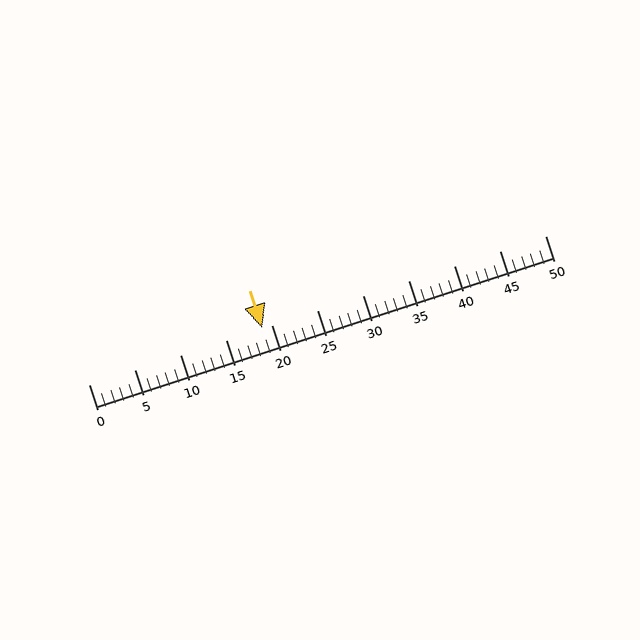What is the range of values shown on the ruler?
The ruler shows values from 0 to 50.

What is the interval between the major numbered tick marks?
The major tick marks are spaced 5 units apart.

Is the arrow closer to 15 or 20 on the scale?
The arrow is closer to 20.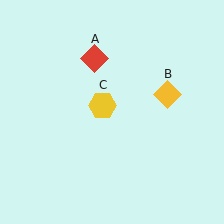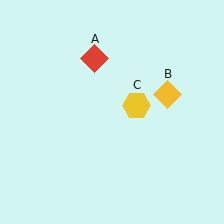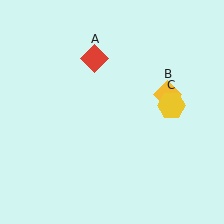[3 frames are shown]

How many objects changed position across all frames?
1 object changed position: yellow hexagon (object C).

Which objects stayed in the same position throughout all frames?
Red diamond (object A) and yellow diamond (object B) remained stationary.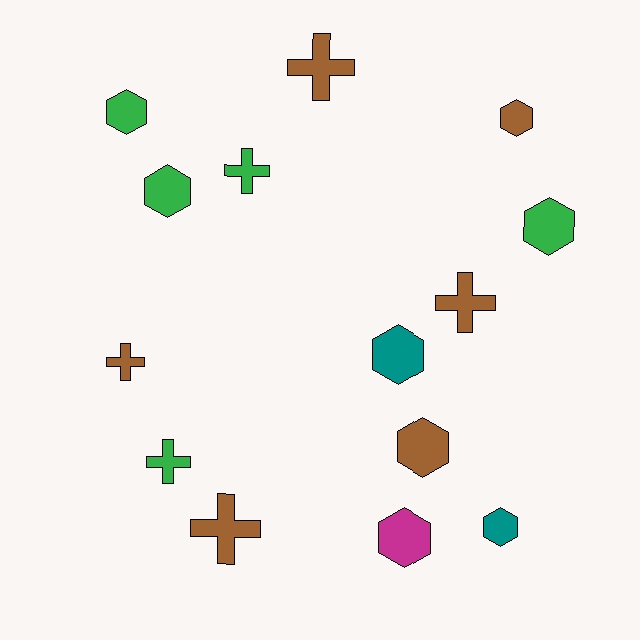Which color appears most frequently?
Brown, with 6 objects.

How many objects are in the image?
There are 14 objects.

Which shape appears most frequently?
Hexagon, with 8 objects.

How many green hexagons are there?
There are 3 green hexagons.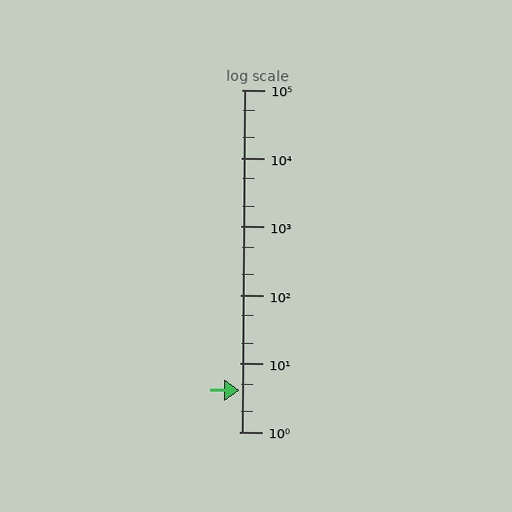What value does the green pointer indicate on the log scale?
The pointer indicates approximately 4.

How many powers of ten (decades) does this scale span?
The scale spans 5 decades, from 1 to 100000.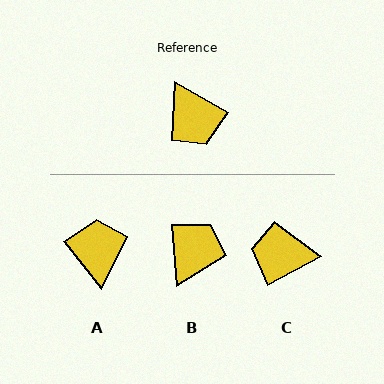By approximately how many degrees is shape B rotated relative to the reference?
Approximately 124 degrees counter-clockwise.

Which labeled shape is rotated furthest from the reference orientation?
A, about 158 degrees away.